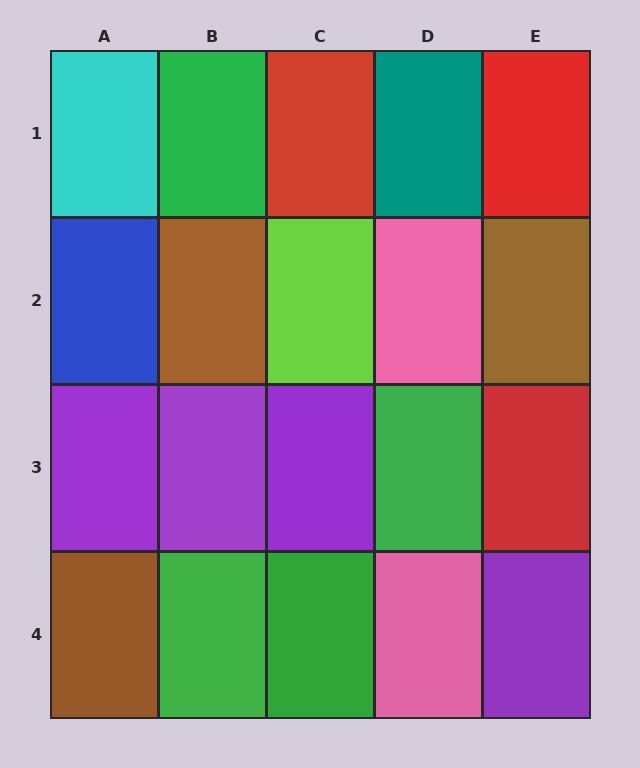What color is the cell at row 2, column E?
Brown.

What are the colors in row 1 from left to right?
Cyan, green, red, teal, red.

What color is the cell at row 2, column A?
Blue.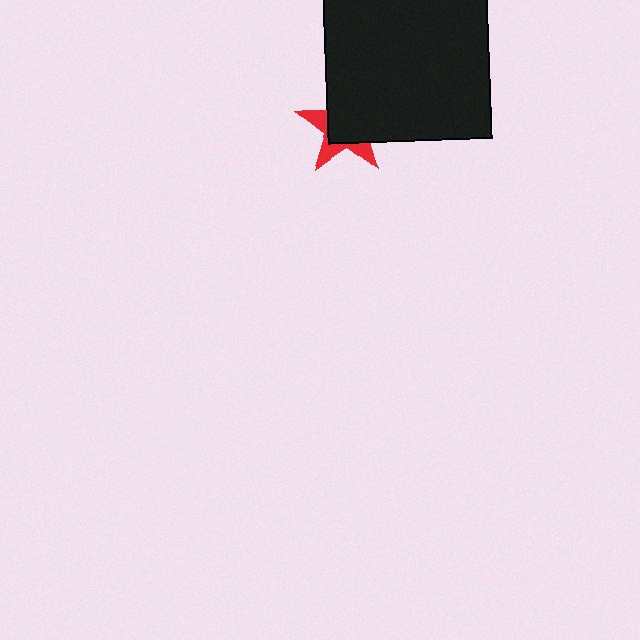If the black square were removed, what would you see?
You would see the complete red star.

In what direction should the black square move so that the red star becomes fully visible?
The black square should move toward the upper-right. That is the shortest direction to clear the overlap and leave the red star fully visible.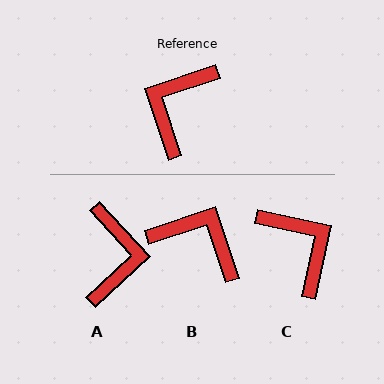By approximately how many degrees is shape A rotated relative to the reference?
Approximately 156 degrees clockwise.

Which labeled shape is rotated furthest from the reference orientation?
A, about 156 degrees away.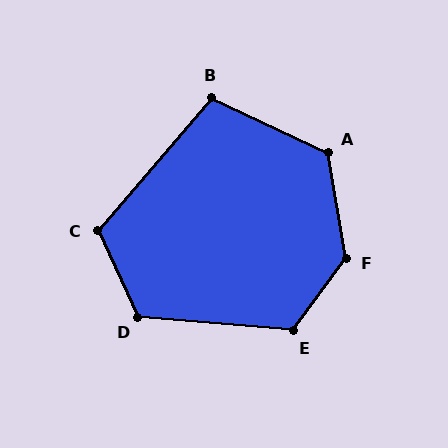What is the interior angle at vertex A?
Approximately 124 degrees (obtuse).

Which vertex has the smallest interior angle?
B, at approximately 106 degrees.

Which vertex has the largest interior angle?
F, at approximately 134 degrees.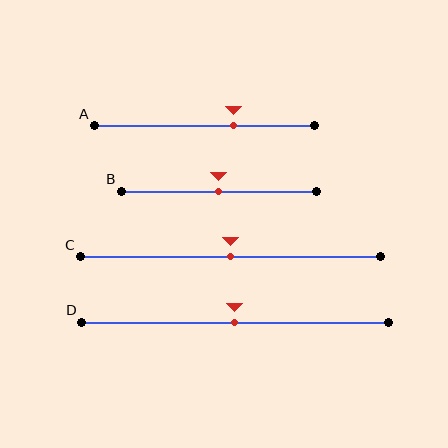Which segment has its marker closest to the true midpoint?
Segment B has its marker closest to the true midpoint.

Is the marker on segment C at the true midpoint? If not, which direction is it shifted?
Yes, the marker on segment C is at the true midpoint.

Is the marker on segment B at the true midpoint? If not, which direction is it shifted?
Yes, the marker on segment B is at the true midpoint.